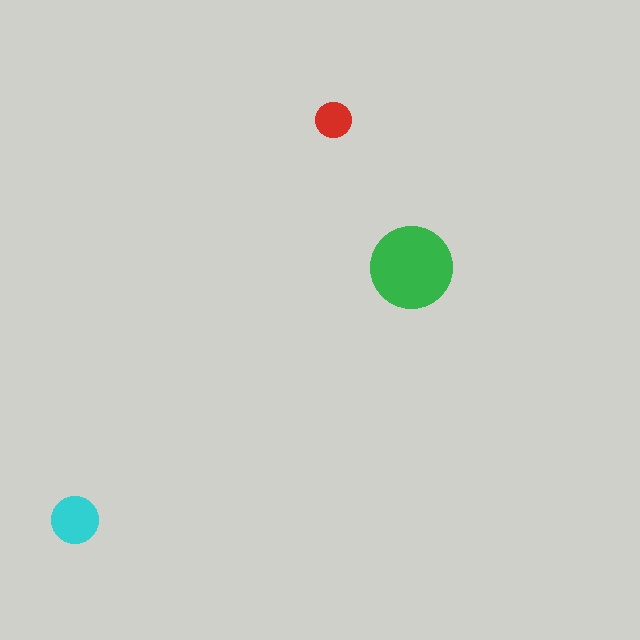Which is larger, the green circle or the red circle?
The green one.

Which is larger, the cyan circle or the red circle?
The cyan one.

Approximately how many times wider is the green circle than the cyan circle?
About 1.5 times wider.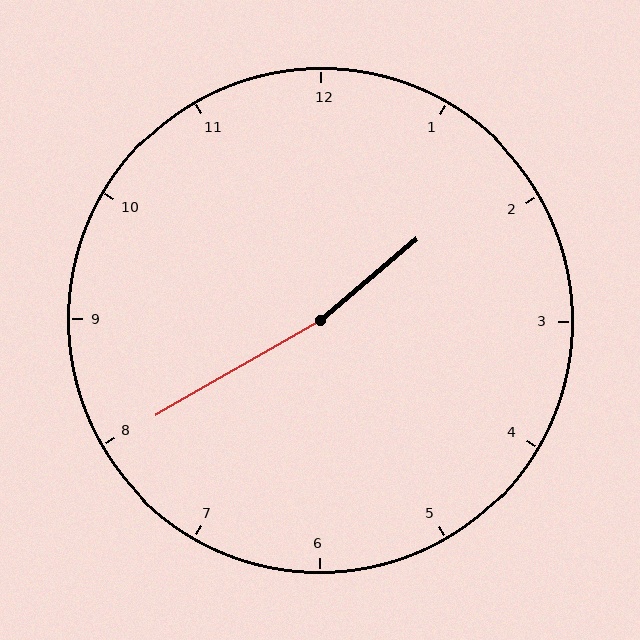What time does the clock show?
1:40.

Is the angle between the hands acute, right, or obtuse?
It is obtuse.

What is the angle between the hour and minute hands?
Approximately 170 degrees.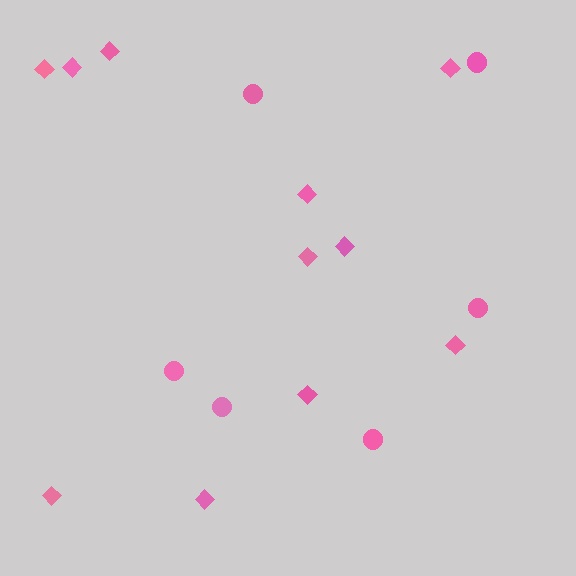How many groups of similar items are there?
There are 2 groups: one group of diamonds (11) and one group of circles (6).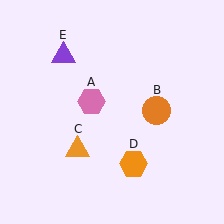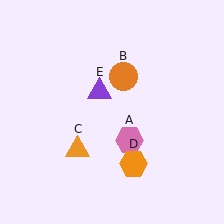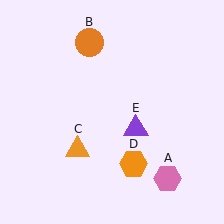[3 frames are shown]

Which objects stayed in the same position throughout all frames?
Orange triangle (object C) and orange hexagon (object D) remained stationary.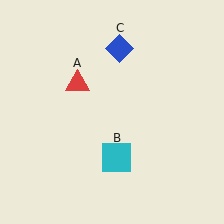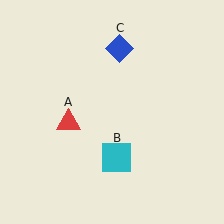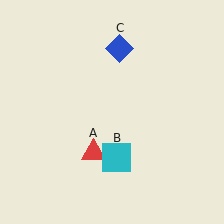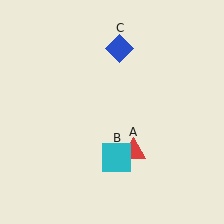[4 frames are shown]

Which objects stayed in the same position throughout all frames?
Cyan square (object B) and blue diamond (object C) remained stationary.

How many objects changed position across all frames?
1 object changed position: red triangle (object A).